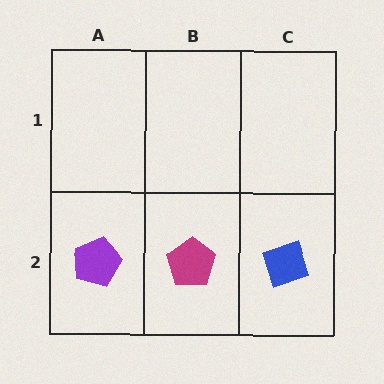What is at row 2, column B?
A magenta pentagon.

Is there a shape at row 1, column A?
No, that cell is empty.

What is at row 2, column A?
A purple pentagon.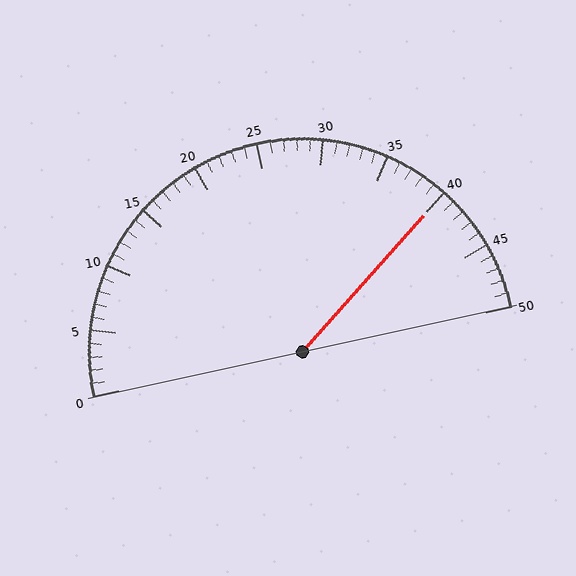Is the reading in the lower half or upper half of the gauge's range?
The reading is in the upper half of the range (0 to 50).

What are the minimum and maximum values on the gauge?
The gauge ranges from 0 to 50.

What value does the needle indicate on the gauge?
The needle indicates approximately 40.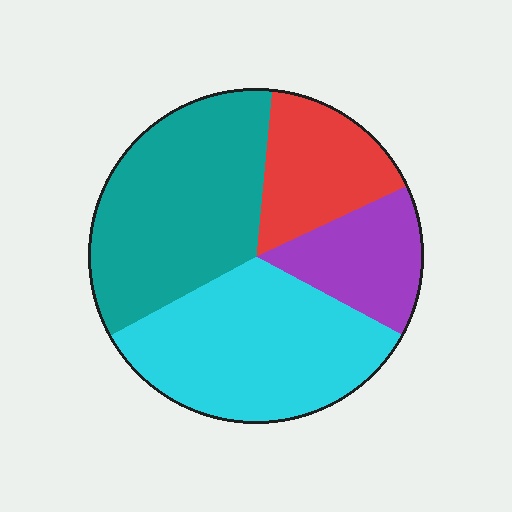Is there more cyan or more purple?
Cyan.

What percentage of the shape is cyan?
Cyan takes up about one third (1/3) of the shape.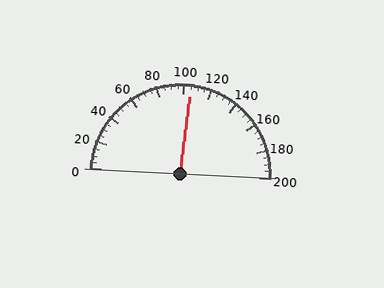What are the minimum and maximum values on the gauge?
The gauge ranges from 0 to 200.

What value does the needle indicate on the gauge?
The needle indicates approximately 105.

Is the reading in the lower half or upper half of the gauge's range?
The reading is in the upper half of the range (0 to 200).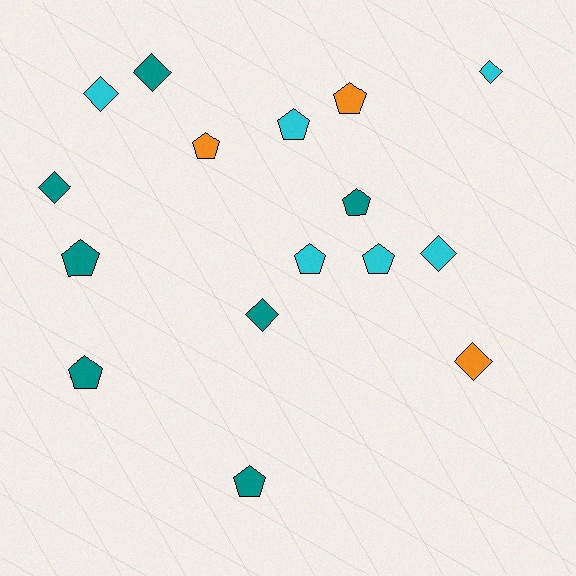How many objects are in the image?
There are 16 objects.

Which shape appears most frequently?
Pentagon, with 9 objects.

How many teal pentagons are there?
There are 4 teal pentagons.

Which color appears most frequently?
Teal, with 7 objects.